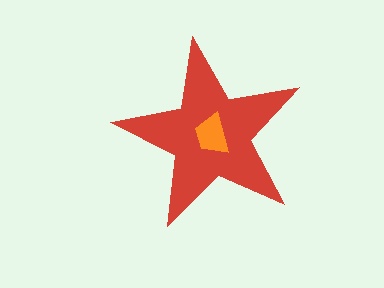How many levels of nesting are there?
2.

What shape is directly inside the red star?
The orange trapezoid.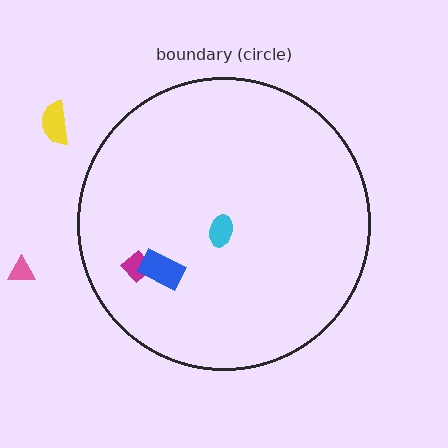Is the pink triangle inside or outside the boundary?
Outside.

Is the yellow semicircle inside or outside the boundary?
Outside.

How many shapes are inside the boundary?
3 inside, 2 outside.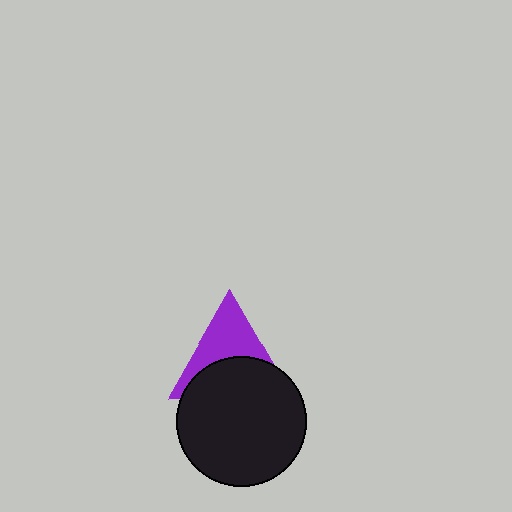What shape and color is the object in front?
The object in front is a black circle.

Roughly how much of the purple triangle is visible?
About half of it is visible (roughly 48%).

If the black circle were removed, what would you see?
You would see the complete purple triangle.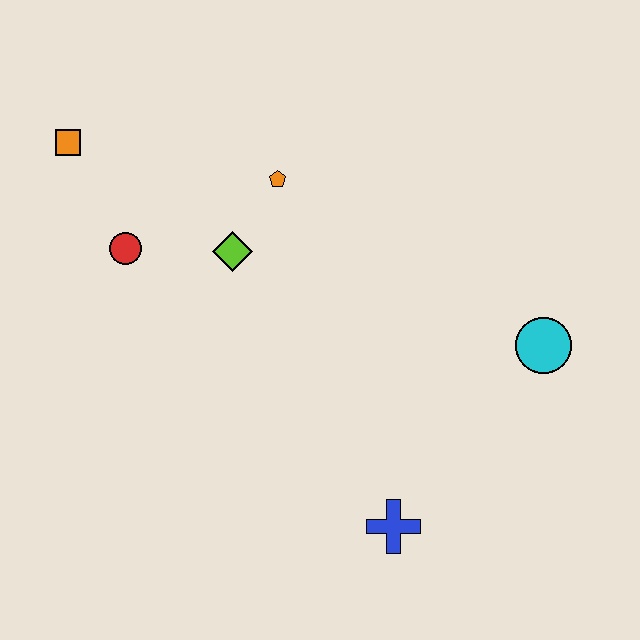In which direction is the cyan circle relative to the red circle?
The cyan circle is to the right of the red circle.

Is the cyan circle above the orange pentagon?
No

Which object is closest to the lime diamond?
The orange pentagon is closest to the lime diamond.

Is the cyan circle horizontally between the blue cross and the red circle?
No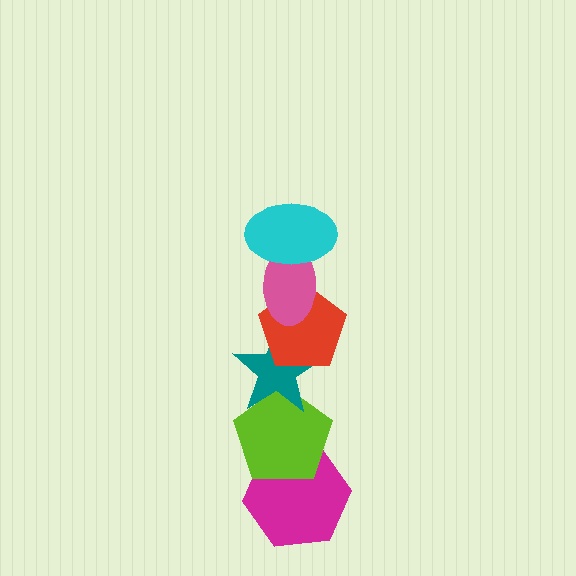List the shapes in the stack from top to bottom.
From top to bottom: the cyan ellipse, the pink ellipse, the red pentagon, the teal star, the lime pentagon, the magenta hexagon.